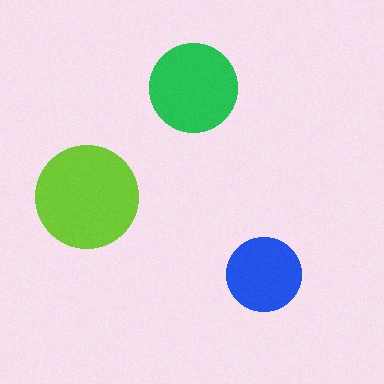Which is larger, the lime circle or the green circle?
The lime one.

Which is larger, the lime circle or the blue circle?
The lime one.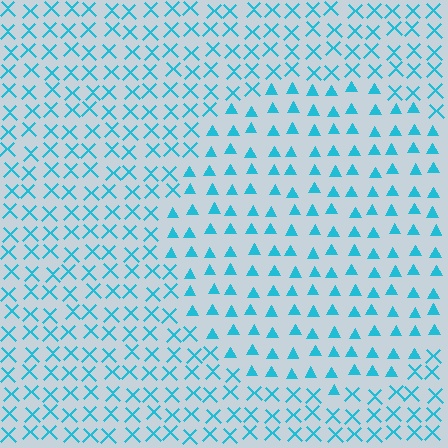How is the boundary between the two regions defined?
The boundary is defined by a change in element shape: triangles inside vs. X marks outside. All elements share the same color and spacing.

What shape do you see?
I see a circle.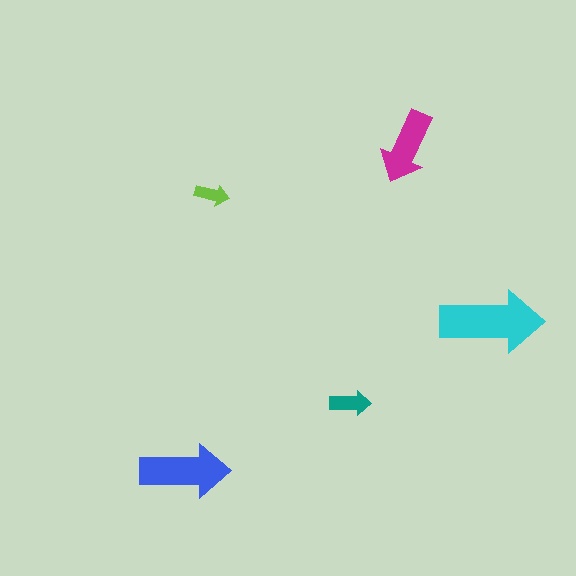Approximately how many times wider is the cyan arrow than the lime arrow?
About 3 times wider.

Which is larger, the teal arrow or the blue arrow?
The blue one.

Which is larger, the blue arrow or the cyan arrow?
The cyan one.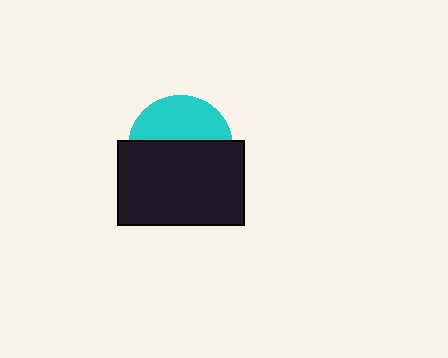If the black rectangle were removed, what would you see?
You would see the complete cyan circle.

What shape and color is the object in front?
The object in front is a black rectangle.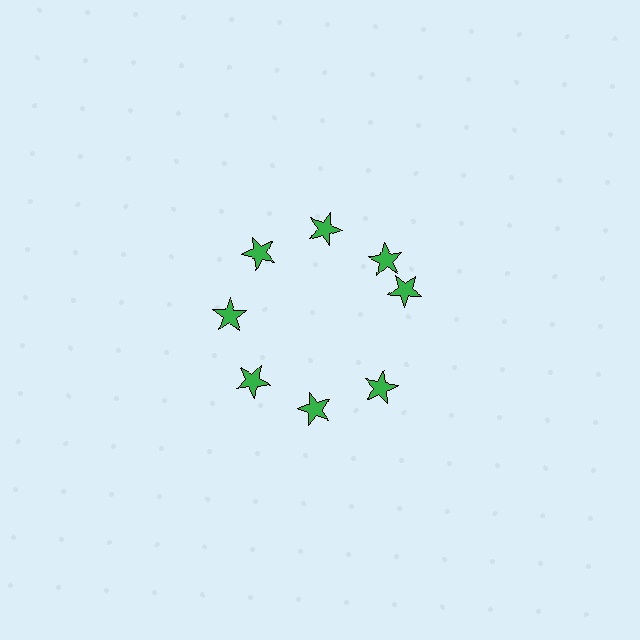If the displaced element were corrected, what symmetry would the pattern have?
It would have 8-fold rotational symmetry — the pattern would map onto itself every 45 degrees.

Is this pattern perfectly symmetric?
No. The 8 green stars are arranged in a ring, but one element near the 3 o'clock position is rotated out of alignment along the ring, breaking the 8-fold rotational symmetry.